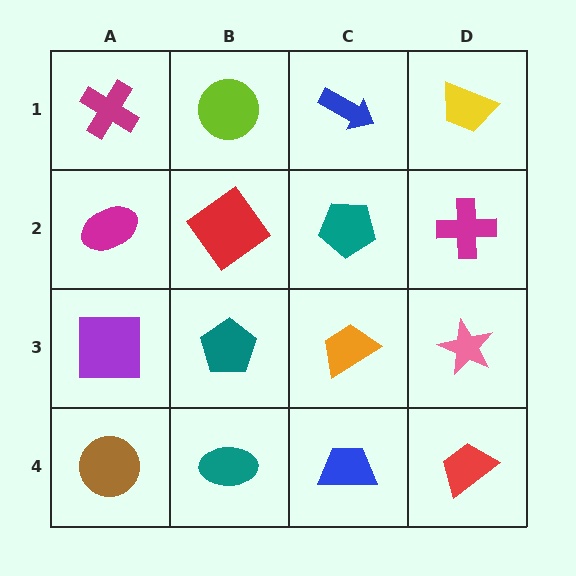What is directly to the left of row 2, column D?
A teal pentagon.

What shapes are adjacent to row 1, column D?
A magenta cross (row 2, column D), a blue arrow (row 1, column C).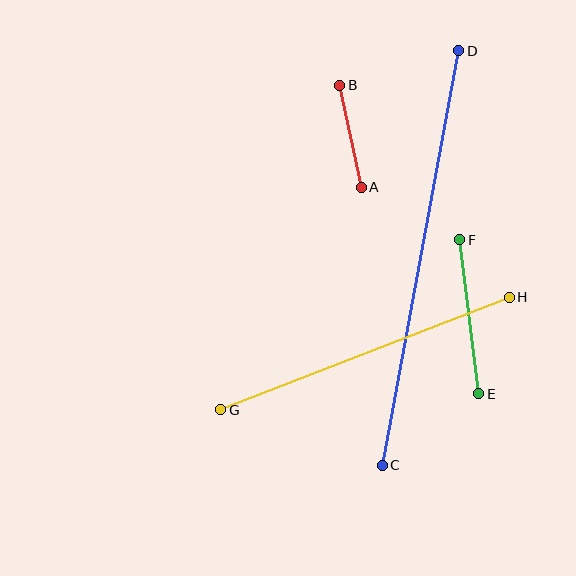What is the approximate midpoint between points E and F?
The midpoint is at approximately (469, 317) pixels.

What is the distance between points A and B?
The distance is approximately 104 pixels.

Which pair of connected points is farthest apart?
Points C and D are farthest apart.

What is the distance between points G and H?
The distance is approximately 310 pixels.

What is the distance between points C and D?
The distance is approximately 422 pixels.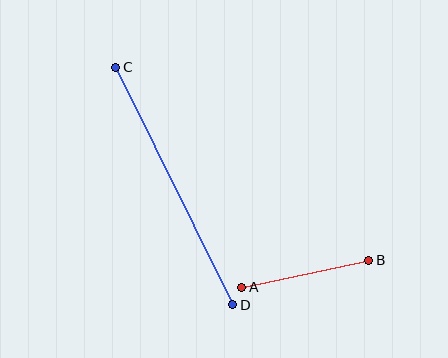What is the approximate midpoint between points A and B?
The midpoint is at approximately (305, 274) pixels.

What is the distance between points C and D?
The distance is approximately 265 pixels.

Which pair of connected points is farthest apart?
Points C and D are farthest apart.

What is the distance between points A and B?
The distance is approximately 130 pixels.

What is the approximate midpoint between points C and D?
The midpoint is at approximately (174, 186) pixels.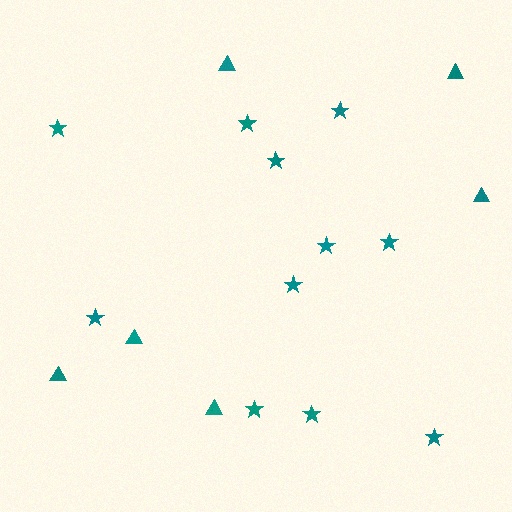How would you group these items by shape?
There are 2 groups: one group of stars (11) and one group of triangles (6).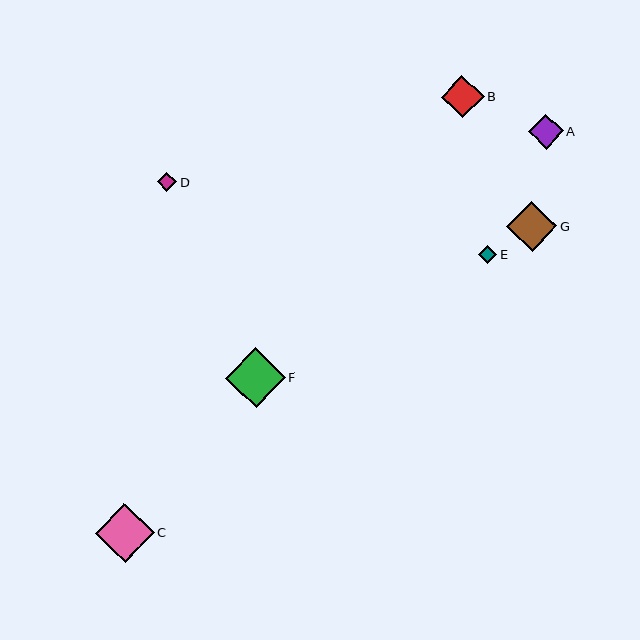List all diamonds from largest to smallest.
From largest to smallest: F, C, G, B, A, D, E.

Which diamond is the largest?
Diamond F is the largest with a size of approximately 60 pixels.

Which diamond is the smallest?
Diamond E is the smallest with a size of approximately 18 pixels.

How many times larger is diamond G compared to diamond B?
Diamond G is approximately 1.2 times the size of diamond B.